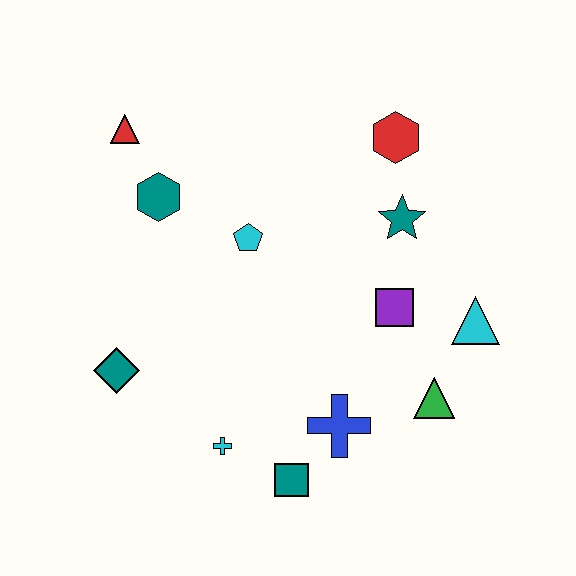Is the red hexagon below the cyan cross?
No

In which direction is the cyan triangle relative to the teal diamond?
The cyan triangle is to the right of the teal diamond.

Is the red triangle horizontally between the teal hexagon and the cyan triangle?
No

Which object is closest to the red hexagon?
The teal star is closest to the red hexagon.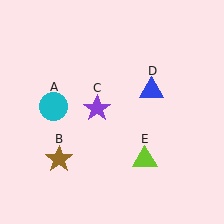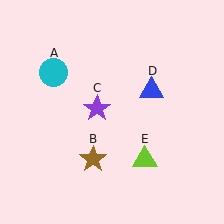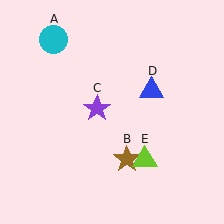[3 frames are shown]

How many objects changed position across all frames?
2 objects changed position: cyan circle (object A), brown star (object B).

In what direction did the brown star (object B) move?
The brown star (object B) moved right.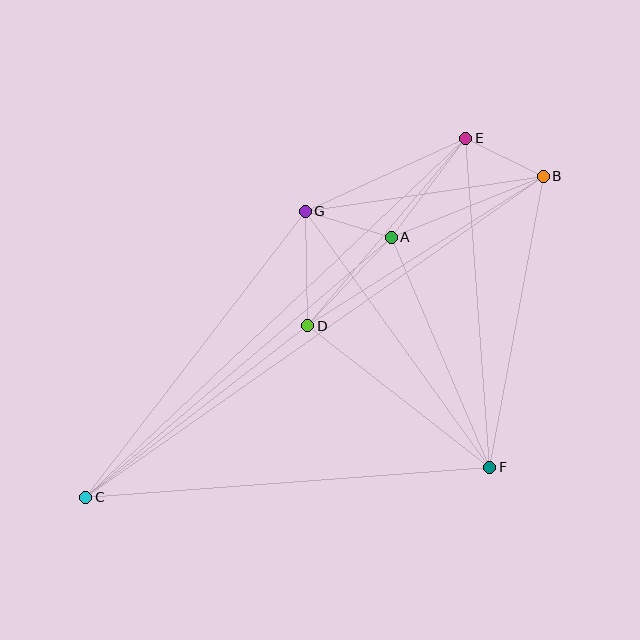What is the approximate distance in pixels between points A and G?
The distance between A and G is approximately 90 pixels.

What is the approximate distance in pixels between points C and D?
The distance between C and D is approximately 281 pixels.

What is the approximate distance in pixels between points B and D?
The distance between B and D is approximately 279 pixels.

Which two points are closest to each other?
Points B and E are closest to each other.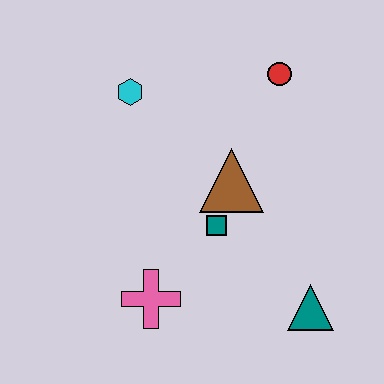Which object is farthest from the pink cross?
The red circle is farthest from the pink cross.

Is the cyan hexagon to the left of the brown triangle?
Yes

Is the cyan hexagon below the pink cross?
No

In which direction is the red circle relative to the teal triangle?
The red circle is above the teal triangle.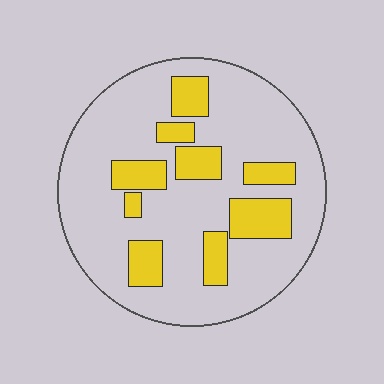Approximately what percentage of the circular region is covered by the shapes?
Approximately 25%.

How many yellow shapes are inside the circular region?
9.